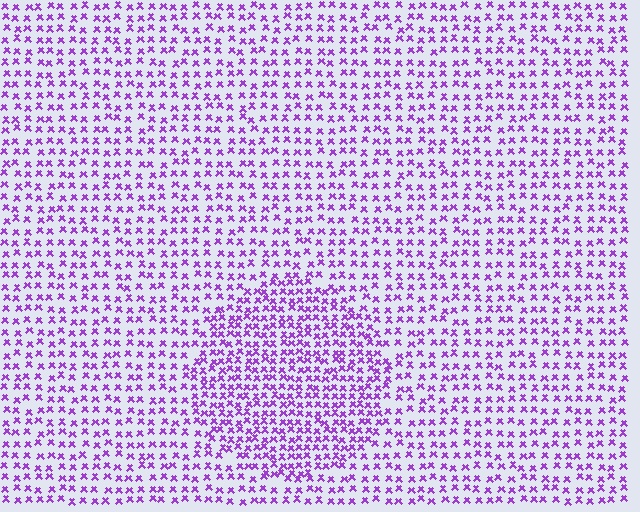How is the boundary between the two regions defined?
The boundary is defined by a change in element density (approximately 1.7x ratio). All elements are the same color, size, and shape.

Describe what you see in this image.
The image contains small purple elements arranged at two different densities. A circle-shaped region is visible where the elements are more densely packed than the surrounding area.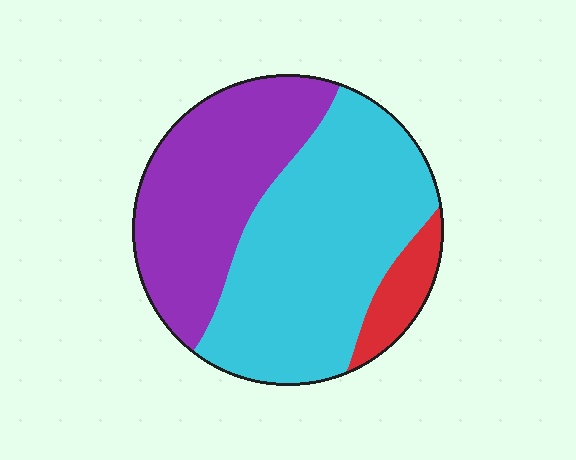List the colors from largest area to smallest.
From largest to smallest: cyan, purple, red.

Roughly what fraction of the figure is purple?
Purple takes up about three eighths (3/8) of the figure.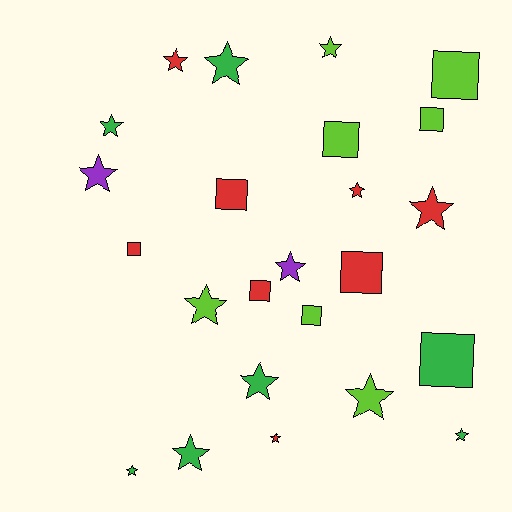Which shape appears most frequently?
Star, with 15 objects.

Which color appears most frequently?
Red, with 8 objects.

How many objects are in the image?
There are 24 objects.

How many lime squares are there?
There are 4 lime squares.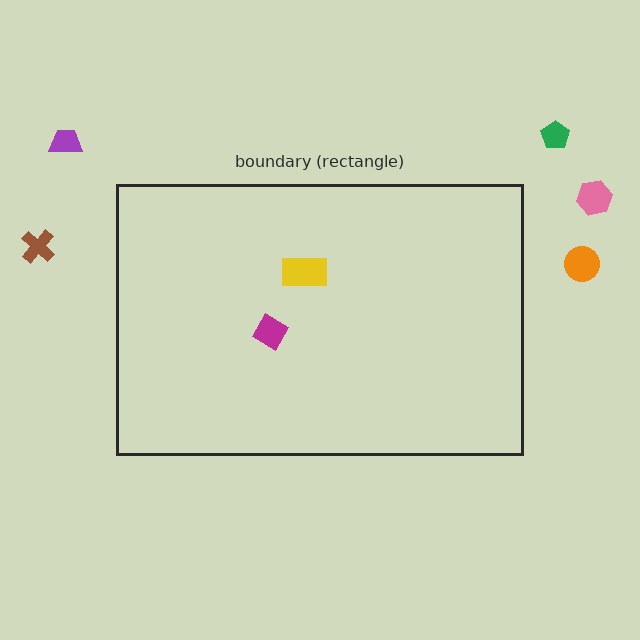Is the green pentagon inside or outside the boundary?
Outside.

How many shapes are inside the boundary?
2 inside, 5 outside.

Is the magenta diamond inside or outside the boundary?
Inside.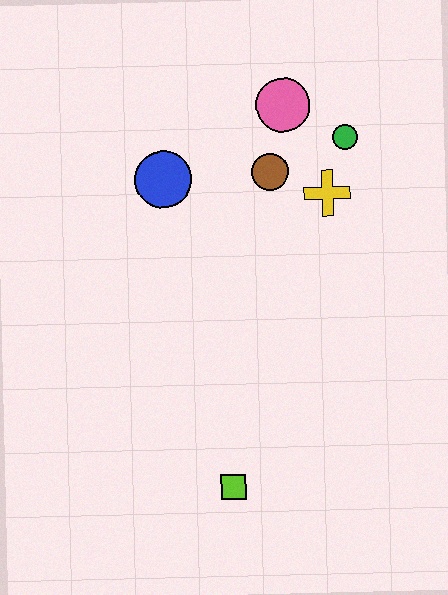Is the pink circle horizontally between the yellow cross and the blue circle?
Yes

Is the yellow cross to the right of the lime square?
Yes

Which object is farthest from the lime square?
The pink circle is farthest from the lime square.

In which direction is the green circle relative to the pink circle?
The green circle is to the right of the pink circle.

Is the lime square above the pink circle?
No